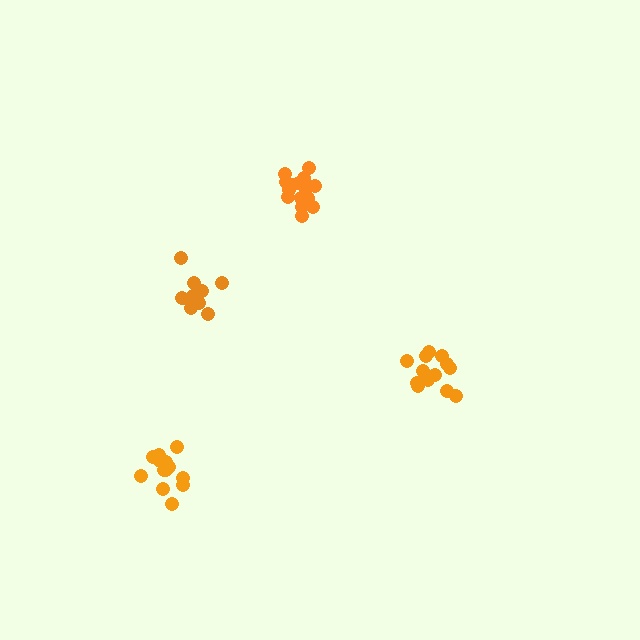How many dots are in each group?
Group 1: 16 dots, Group 2: 11 dots, Group 3: 13 dots, Group 4: 13 dots (53 total).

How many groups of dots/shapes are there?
There are 4 groups.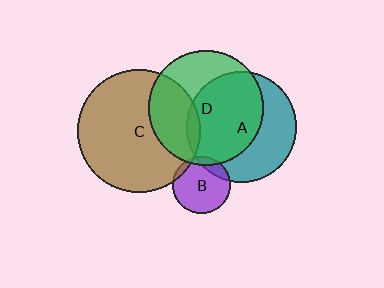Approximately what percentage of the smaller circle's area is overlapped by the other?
Approximately 5%.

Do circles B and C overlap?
Yes.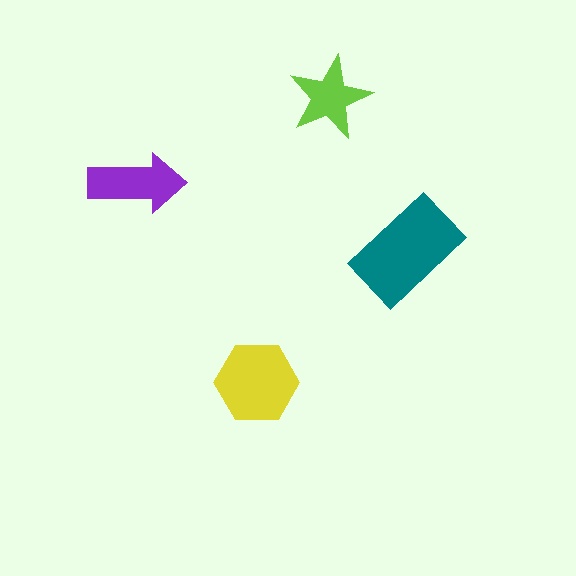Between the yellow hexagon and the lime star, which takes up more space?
The yellow hexagon.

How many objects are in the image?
There are 4 objects in the image.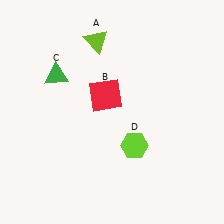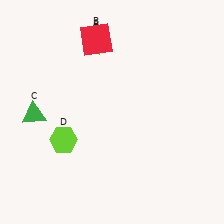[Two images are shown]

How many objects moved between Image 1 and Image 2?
3 objects moved between the two images.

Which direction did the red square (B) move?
The red square (B) moved up.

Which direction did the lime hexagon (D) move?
The lime hexagon (D) moved left.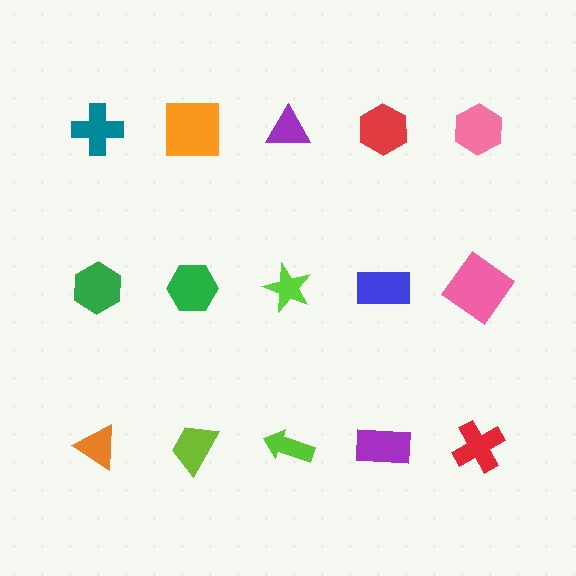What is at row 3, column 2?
A lime trapezoid.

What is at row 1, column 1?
A teal cross.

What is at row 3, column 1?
An orange triangle.